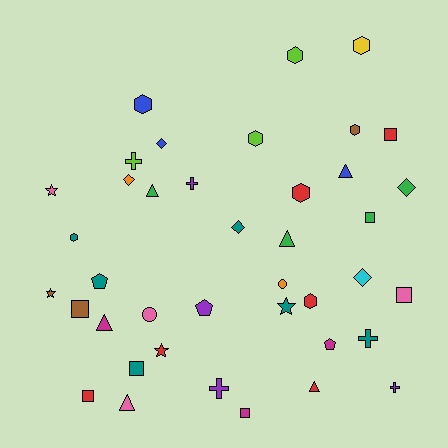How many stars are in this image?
There are 4 stars.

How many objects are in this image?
There are 40 objects.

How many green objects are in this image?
There are 4 green objects.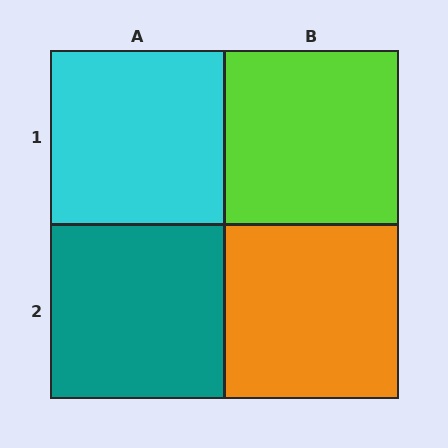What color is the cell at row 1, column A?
Cyan.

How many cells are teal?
1 cell is teal.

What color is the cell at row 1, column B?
Lime.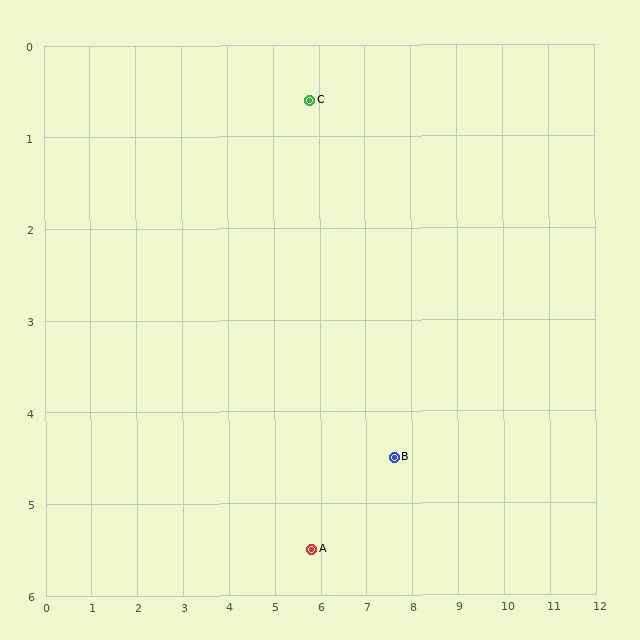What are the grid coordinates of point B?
Point B is at approximately (7.6, 4.5).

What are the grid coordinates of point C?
Point C is at approximately (5.8, 0.6).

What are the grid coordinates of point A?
Point A is at approximately (5.8, 5.5).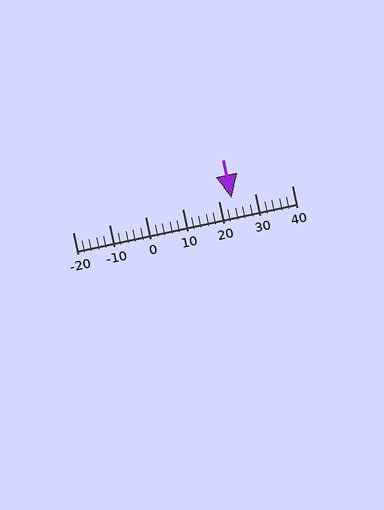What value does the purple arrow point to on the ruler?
The purple arrow points to approximately 24.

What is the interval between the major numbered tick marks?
The major tick marks are spaced 10 units apart.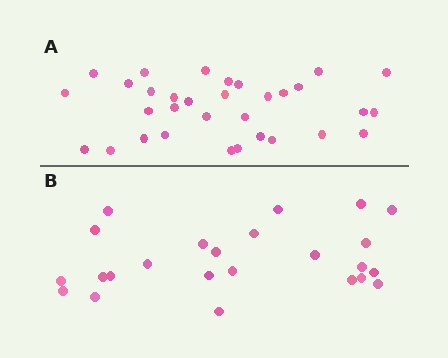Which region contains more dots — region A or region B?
Region A (the top region) has more dots.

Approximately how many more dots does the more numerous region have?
Region A has roughly 8 or so more dots than region B.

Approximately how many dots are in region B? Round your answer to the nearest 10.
About 20 dots. (The exact count is 24, which rounds to 20.)